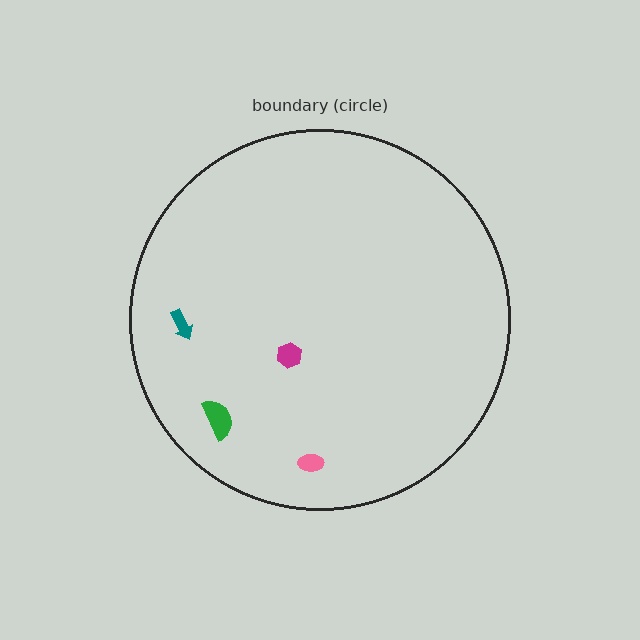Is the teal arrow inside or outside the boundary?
Inside.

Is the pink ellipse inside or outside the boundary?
Inside.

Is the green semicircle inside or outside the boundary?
Inside.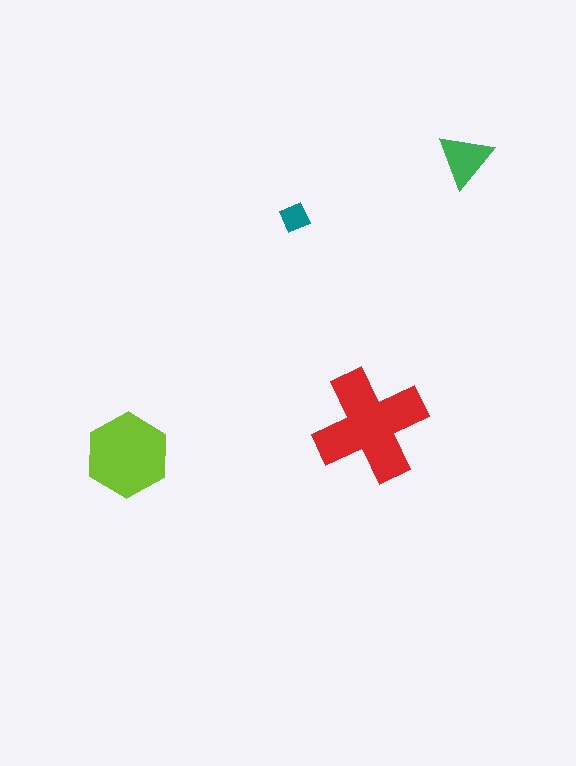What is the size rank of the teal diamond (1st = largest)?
4th.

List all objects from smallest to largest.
The teal diamond, the green triangle, the lime hexagon, the red cross.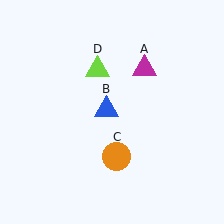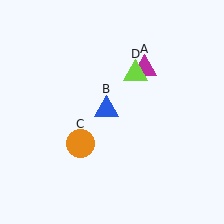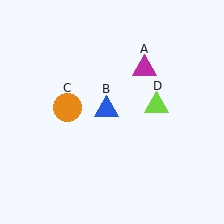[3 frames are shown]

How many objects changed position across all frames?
2 objects changed position: orange circle (object C), lime triangle (object D).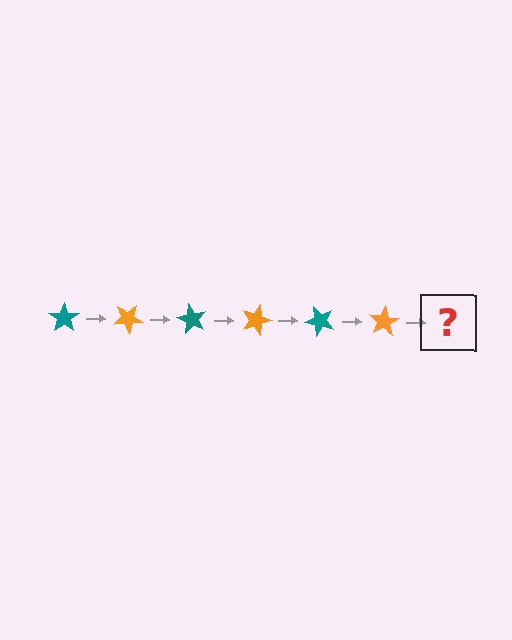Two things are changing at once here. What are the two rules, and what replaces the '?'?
The two rules are that it rotates 30 degrees each step and the color cycles through teal and orange. The '?' should be a teal star, rotated 180 degrees from the start.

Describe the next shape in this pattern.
It should be a teal star, rotated 180 degrees from the start.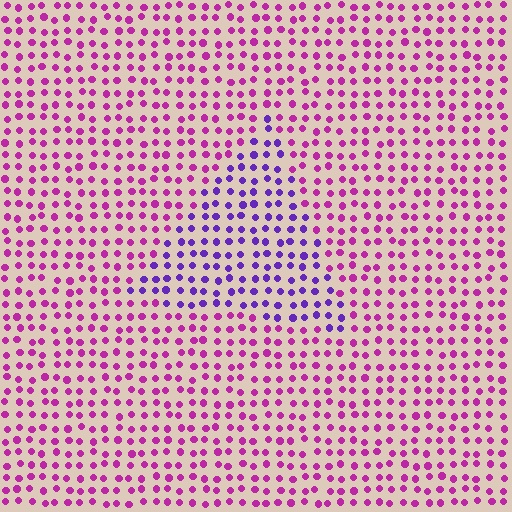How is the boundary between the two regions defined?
The boundary is defined purely by a slight shift in hue (about 44 degrees). Spacing, size, and orientation are identical on both sides.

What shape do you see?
I see a triangle.